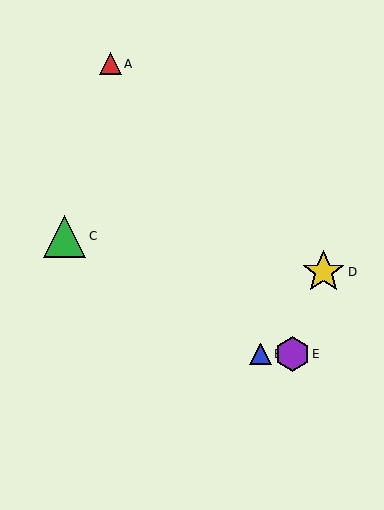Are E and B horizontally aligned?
Yes, both are at y≈354.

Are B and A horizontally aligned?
No, B is at y≈354 and A is at y≈64.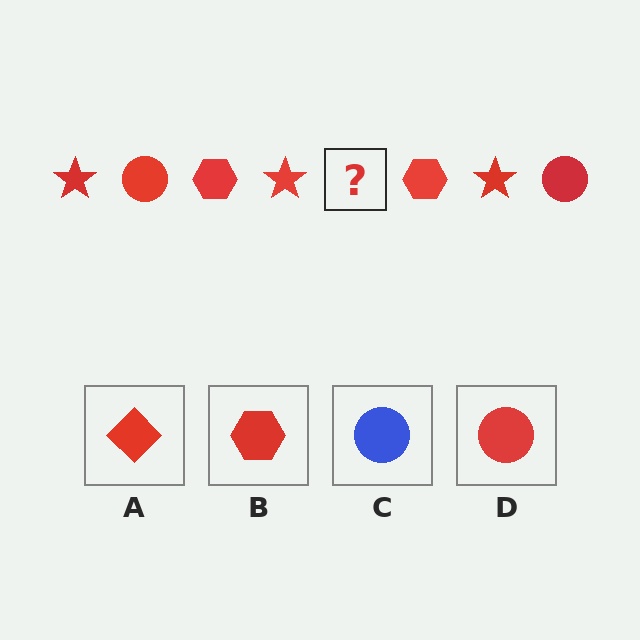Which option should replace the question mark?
Option D.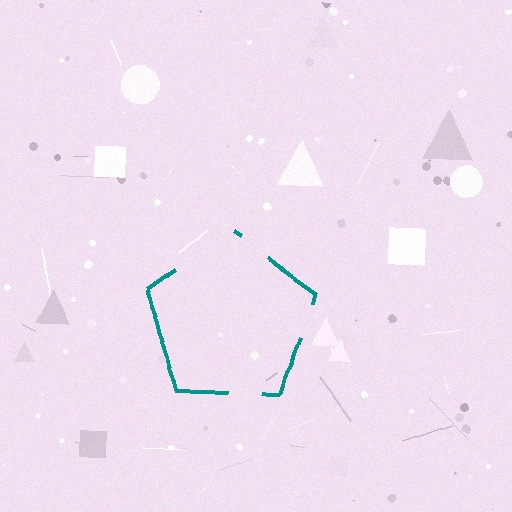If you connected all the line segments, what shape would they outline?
They would outline a pentagon.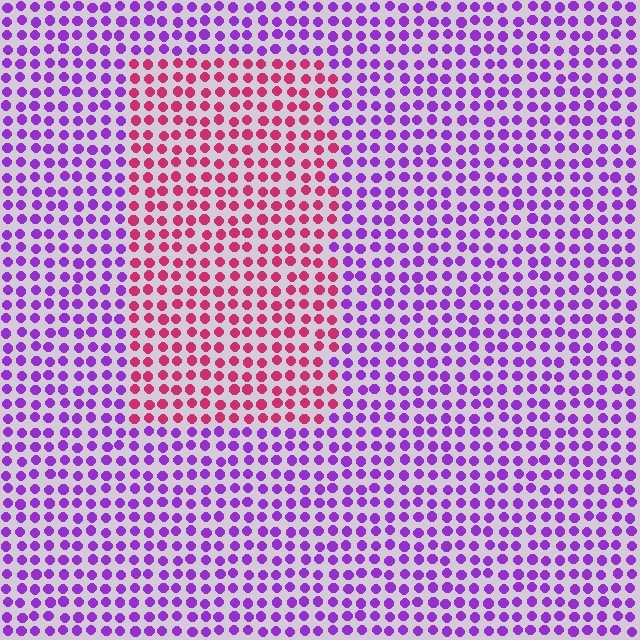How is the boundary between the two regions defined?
The boundary is defined purely by a slight shift in hue (about 56 degrees). Spacing, size, and orientation are identical on both sides.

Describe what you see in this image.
The image is filled with small purple elements in a uniform arrangement. A rectangle-shaped region is visible where the elements are tinted to a slightly different hue, forming a subtle color boundary.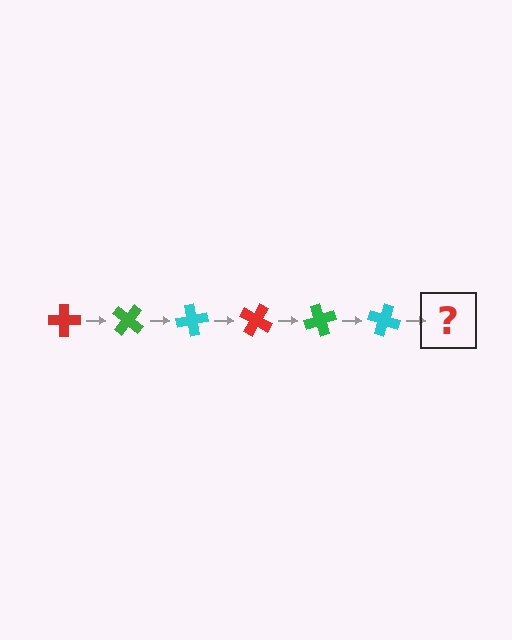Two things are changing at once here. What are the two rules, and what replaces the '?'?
The two rules are that it rotates 40 degrees each step and the color cycles through red, green, and cyan. The '?' should be a red cross, rotated 240 degrees from the start.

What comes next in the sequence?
The next element should be a red cross, rotated 240 degrees from the start.